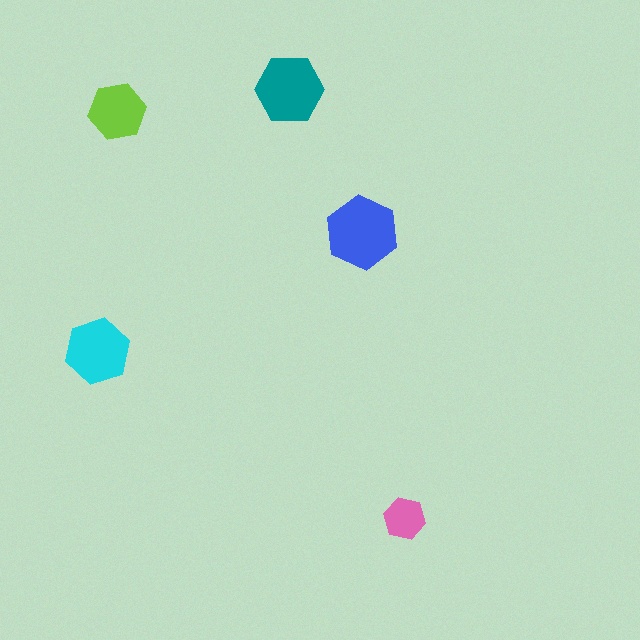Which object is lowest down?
The pink hexagon is bottommost.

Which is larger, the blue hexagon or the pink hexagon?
The blue one.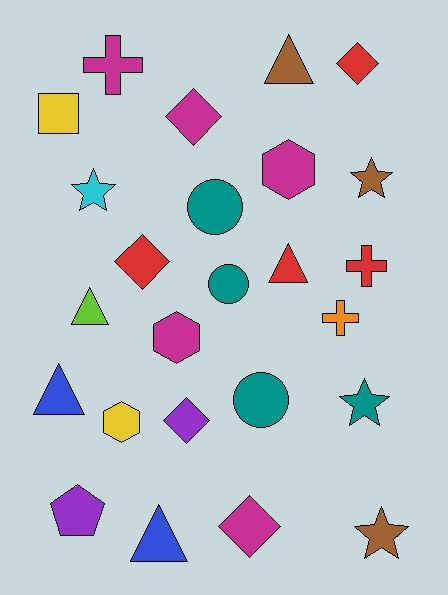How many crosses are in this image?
There are 3 crosses.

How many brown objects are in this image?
There are 3 brown objects.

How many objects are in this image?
There are 25 objects.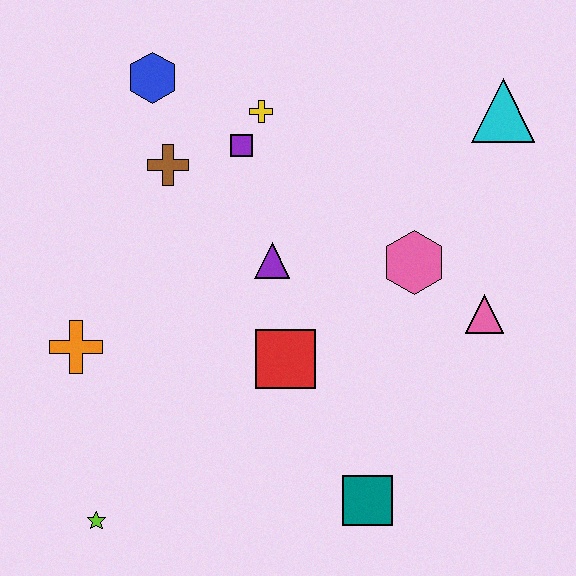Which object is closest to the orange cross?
The lime star is closest to the orange cross.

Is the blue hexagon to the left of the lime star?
No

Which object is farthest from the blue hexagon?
The teal square is farthest from the blue hexagon.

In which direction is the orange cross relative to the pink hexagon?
The orange cross is to the left of the pink hexagon.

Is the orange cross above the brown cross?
No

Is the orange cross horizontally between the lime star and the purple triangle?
No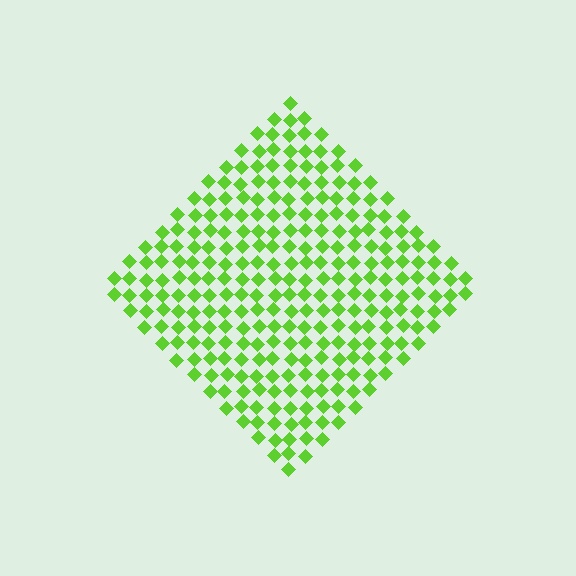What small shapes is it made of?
It is made of small diamonds.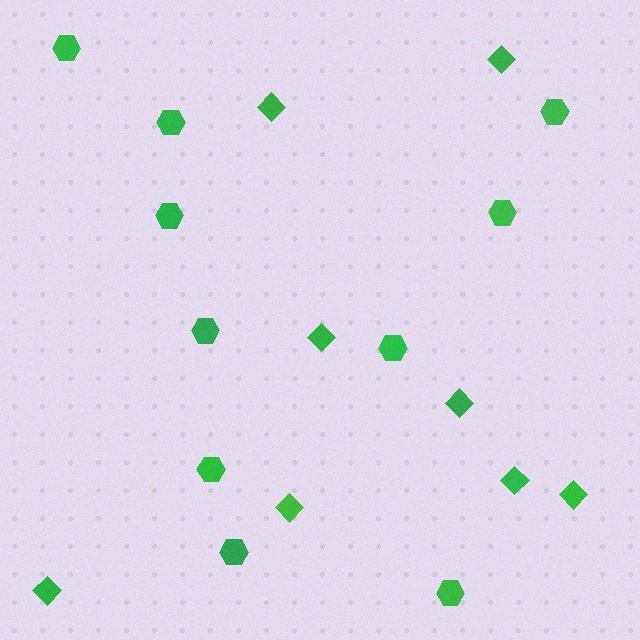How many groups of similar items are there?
There are 2 groups: one group of hexagons (10) and one group of diamonds (8).